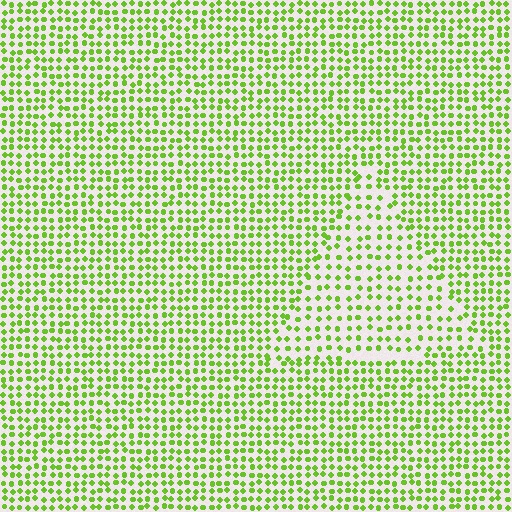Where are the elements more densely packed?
The elements are more densely packed outside the triangle boundary.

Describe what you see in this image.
The image contains small lime elements arranged at two different densities. A triangle-shaped region is visible where the elements are less densely packed than the surrounding area.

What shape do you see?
I see a triangle.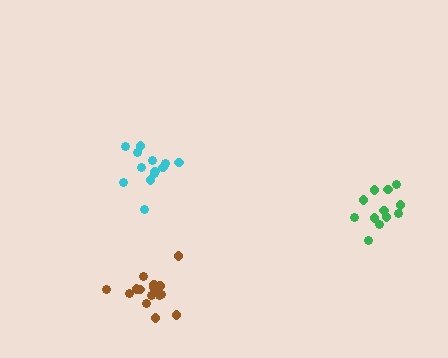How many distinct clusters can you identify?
There are 3 distinct clusters.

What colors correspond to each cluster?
The clusters are colored: cyan, green, brown.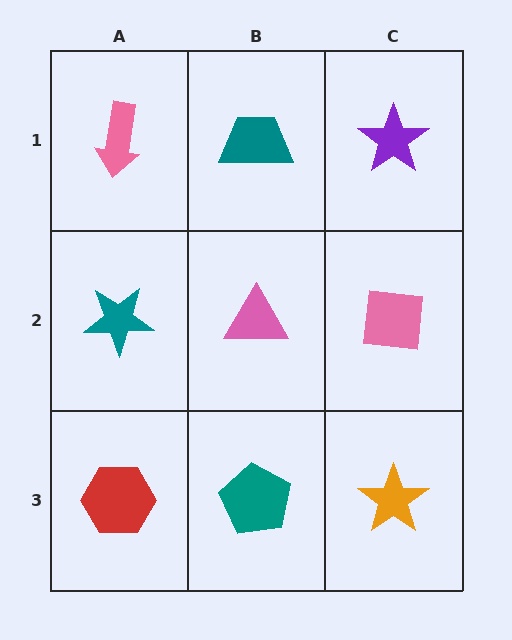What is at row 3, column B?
A teal pentagon.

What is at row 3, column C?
An orange star.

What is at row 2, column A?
A teal star.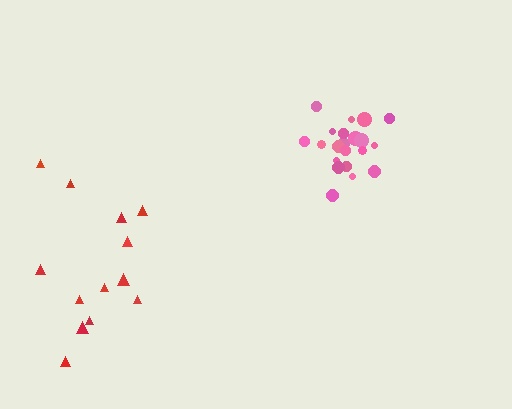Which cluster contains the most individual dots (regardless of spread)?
Pink (21).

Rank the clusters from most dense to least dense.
pink, red.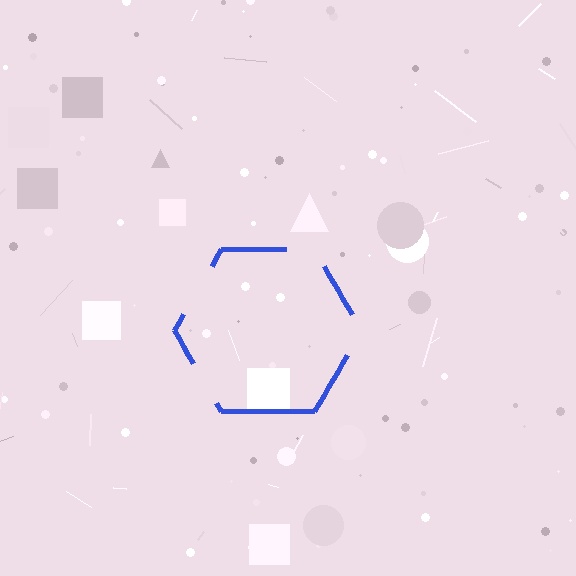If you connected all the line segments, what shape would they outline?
They would outline a hexagon.